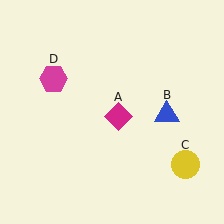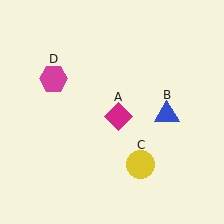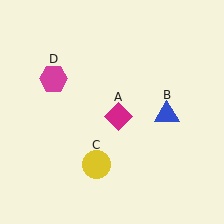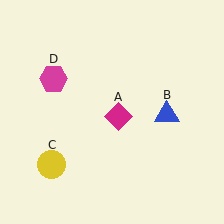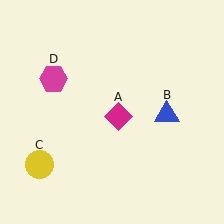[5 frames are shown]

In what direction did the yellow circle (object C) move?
The yellow circle (object C) moved left.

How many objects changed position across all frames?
1 object changed position: yellow circle (object C).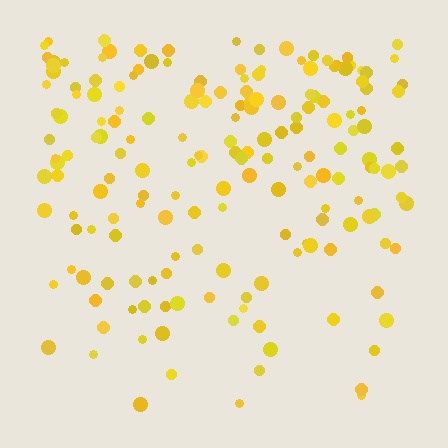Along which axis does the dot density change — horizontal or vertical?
Vertical.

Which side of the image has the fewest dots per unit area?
The bottom.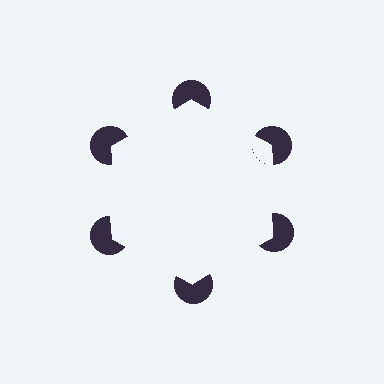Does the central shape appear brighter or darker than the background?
It typically appears slightly brighter than the background, even though no actual brightness change is drawn.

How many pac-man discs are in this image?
There are 6 — one at each vertex of the illusory hexagon.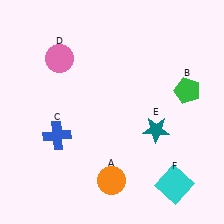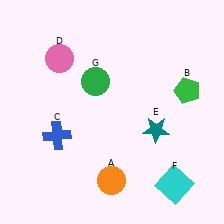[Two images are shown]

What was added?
A green circle (G) was added in Image 2.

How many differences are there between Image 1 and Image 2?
There is 1 difference between the two images.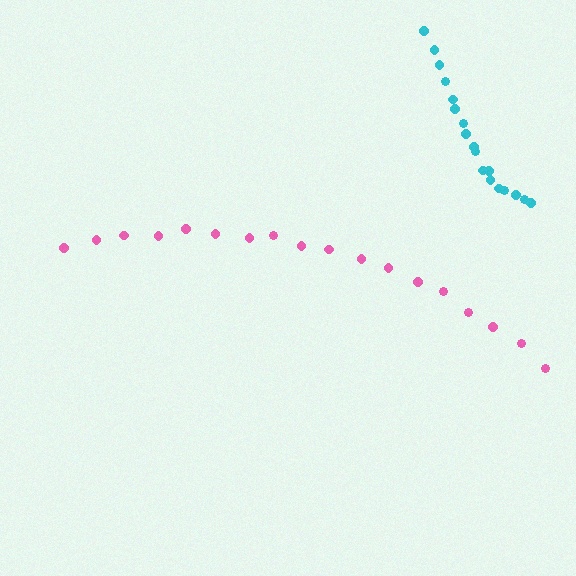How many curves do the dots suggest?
There are 2 distinct paths.